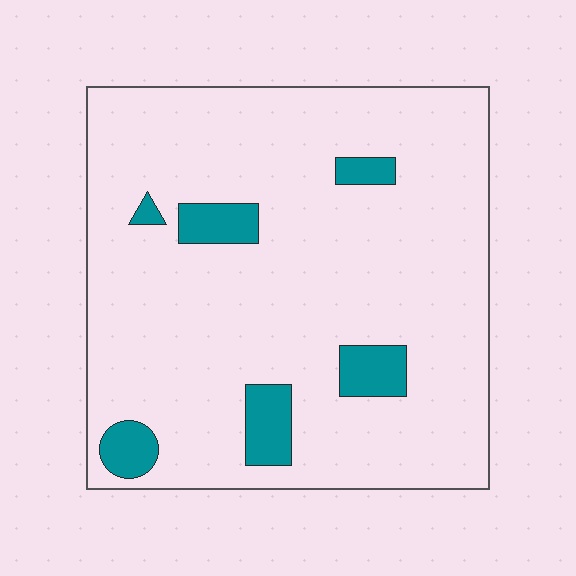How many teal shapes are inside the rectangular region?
6.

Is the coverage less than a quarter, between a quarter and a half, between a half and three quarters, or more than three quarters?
Less than a quarter.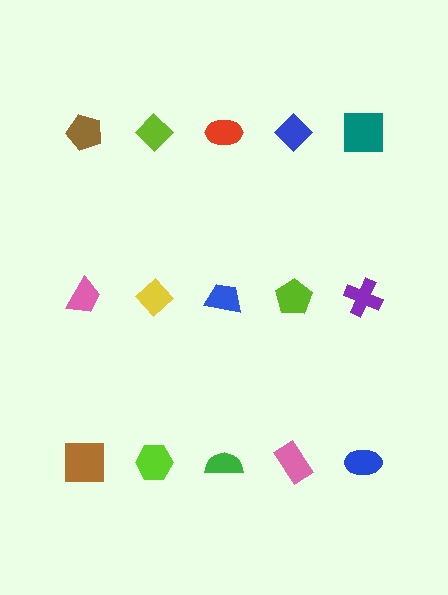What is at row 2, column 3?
A blue trapezoid.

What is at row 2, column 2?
A yellow diamond.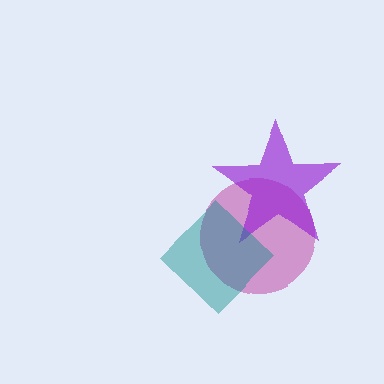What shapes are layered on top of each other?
The layered shapes are: a magenta circle, a purple star, a teal diamond.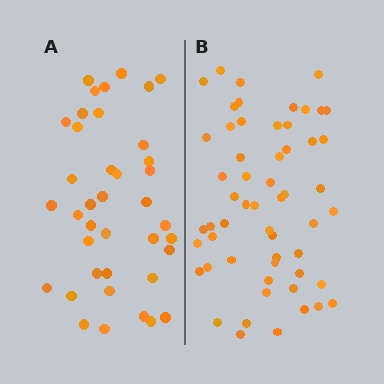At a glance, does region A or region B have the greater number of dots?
Region B (the right region) has more dots.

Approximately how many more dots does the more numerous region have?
Region B has approximately 15 more dots than region A.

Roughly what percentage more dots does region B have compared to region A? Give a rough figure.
About 45% more.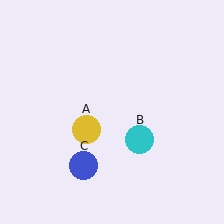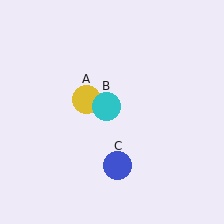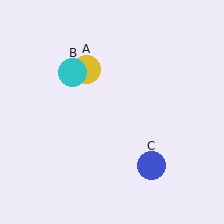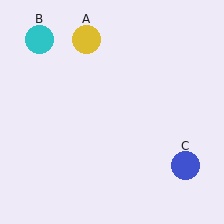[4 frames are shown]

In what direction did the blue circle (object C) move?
The blue circle (object C) moved right.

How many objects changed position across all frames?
3 objects changed position: yellow circle (object A), cyan circle (object B), blue circle (object C).